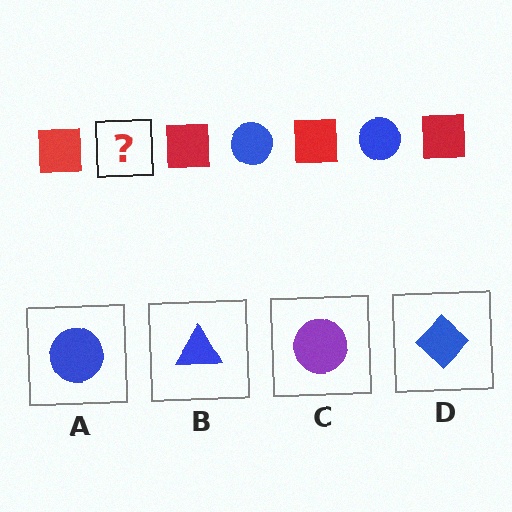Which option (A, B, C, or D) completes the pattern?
A.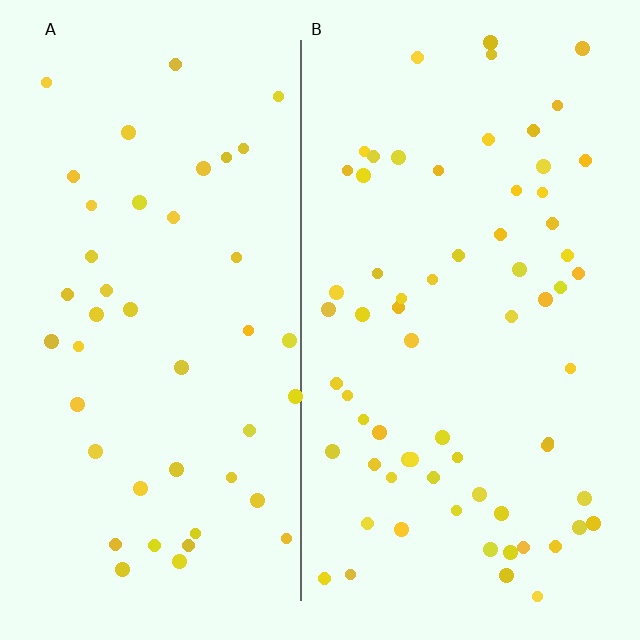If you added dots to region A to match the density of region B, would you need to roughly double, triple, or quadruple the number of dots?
Approximately double.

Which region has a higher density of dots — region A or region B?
B (the right).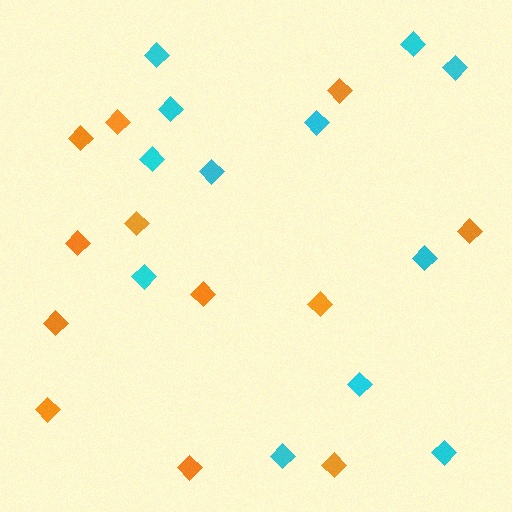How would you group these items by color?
There are 2 groups: one group of orange diamonds (12) and one group of cyan diamonds (12).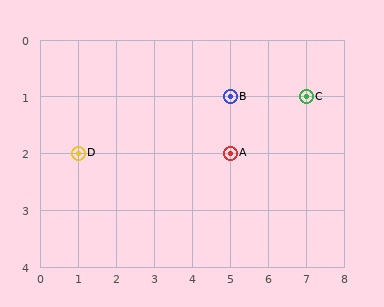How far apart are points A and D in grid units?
Points A and D are 4 columns apart.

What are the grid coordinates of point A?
Point A is at grid coordinates (5, 2).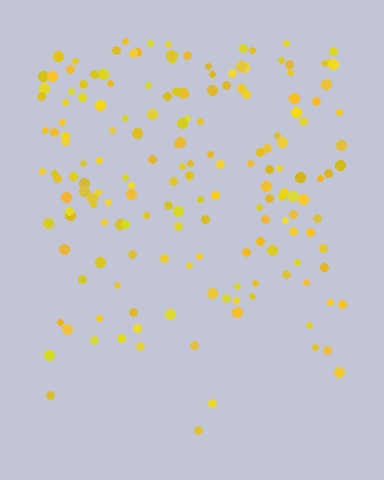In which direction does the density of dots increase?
From bottom to top, with the top side densest.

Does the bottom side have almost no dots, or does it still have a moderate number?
Still a moderate number, just noticeably fewer than the top.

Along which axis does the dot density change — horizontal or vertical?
Vertical.